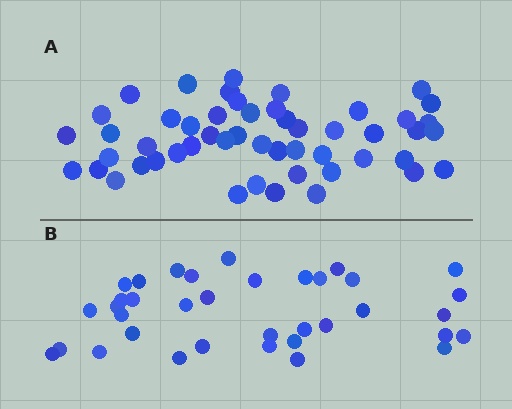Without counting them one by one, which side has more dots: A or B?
Region A (the top region) has more dots.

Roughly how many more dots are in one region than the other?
Region A has approximately 15 more dots than region B.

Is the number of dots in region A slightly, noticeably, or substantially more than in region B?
Region A has noticeably more, but not dramatically so. The ratio is roughly 1.4 to 1.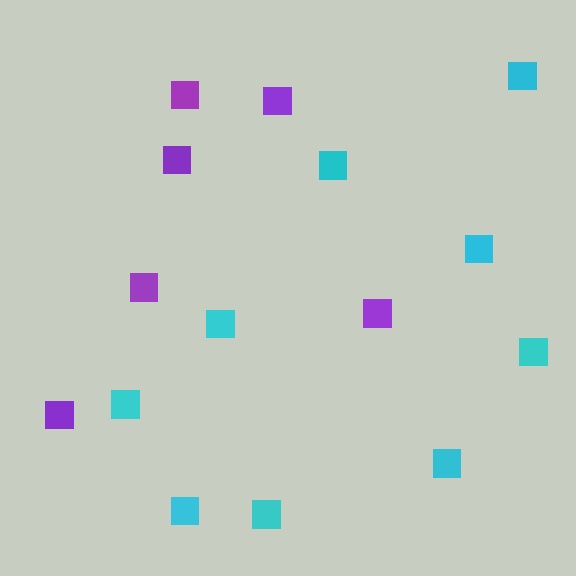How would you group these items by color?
There are 2 groups: one group of cyan squares (9) and one group of purple squares (6).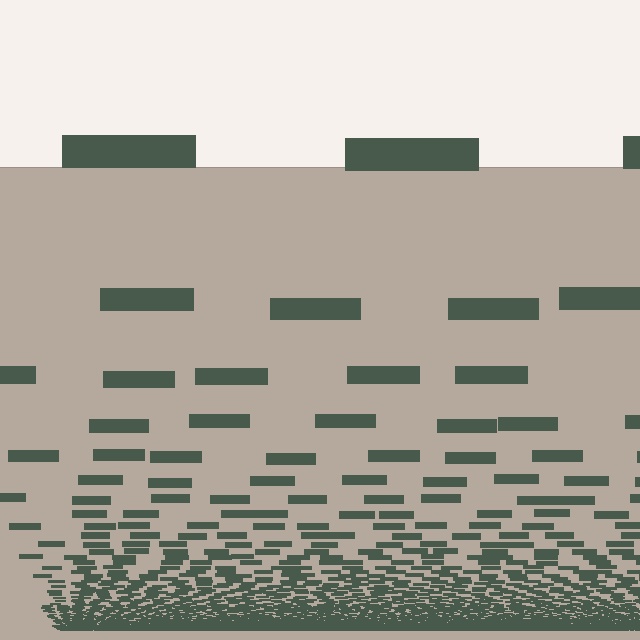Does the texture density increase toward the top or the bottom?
Density increases toward the bottom.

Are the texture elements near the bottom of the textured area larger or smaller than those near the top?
Smaller. The gradient is inverted — elements near the bottom are smaller and denser.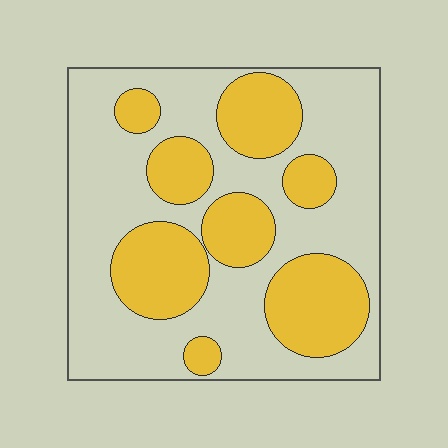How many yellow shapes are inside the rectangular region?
8.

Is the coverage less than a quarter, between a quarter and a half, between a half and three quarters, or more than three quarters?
Between a quarter and a half.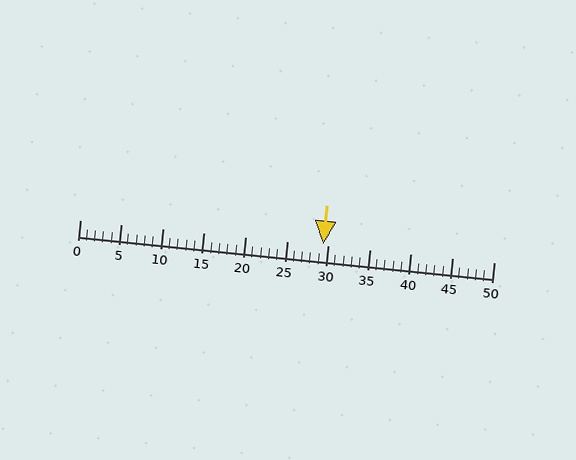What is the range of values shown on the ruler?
The ruler shows values from 0 to 50.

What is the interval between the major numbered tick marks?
The major tick marks are spaced 5 units apart.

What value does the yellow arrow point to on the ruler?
The yellow arrow points to approximately 29.